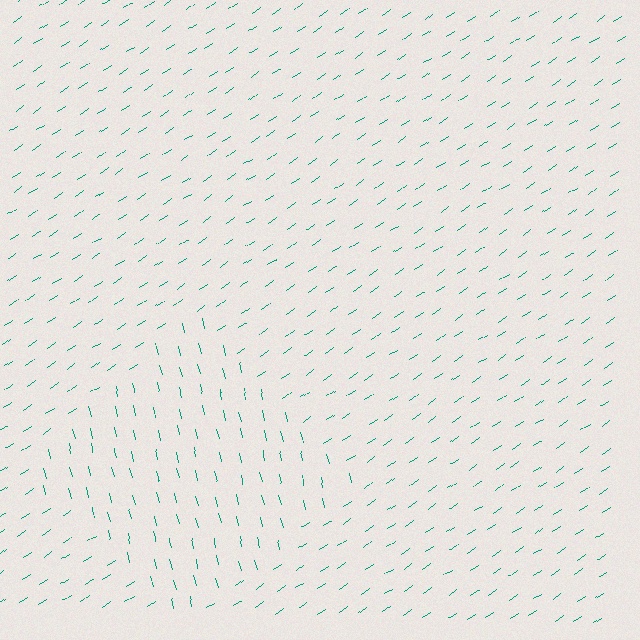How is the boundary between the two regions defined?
The boundary is defined purely by a change in line orientation (approximately 70 degrees difference). All lines are the same color and thickness.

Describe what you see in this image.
The image is filled with small teal line segments. A diamond region in the image has lines oriented differently from the surrounding lines, creating a visible texture boundary.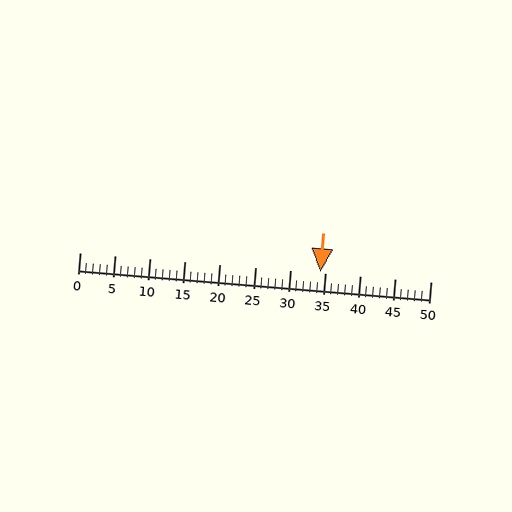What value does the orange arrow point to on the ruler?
The orange arrow points to approximately 34.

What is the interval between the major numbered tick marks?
The major tick marks are spaced 5 units apart.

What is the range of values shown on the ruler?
The ruler shows values from 0 to 50.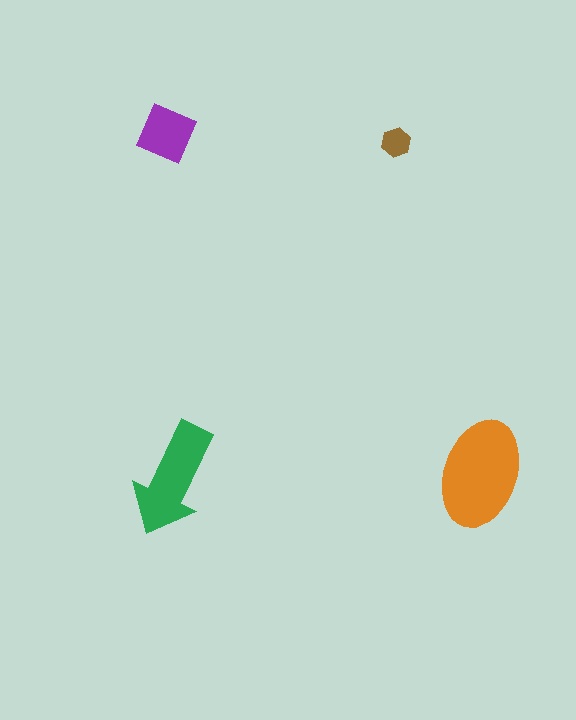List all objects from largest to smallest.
The orange ellipse, the green arrow, the purple diamond, the brown hexagon.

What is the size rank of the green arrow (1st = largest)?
2nd.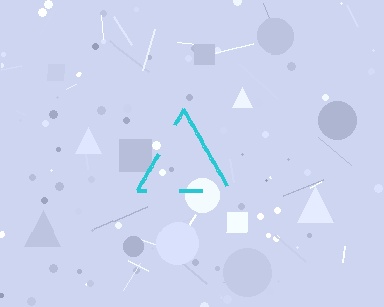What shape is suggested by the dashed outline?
The dashed outline suggests a triangle.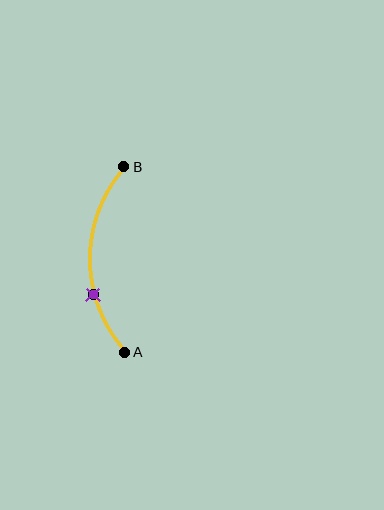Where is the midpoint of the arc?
The arc midpoint is the point on the curve farthest from the straight line joining A and B. It sits to the left of that line.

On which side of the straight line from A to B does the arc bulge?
The arc bulges to the left of the straight line connecting A and B.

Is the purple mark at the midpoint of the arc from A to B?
No. The purple mark lies on the arc but is closer to endpoint A. The arc midpoint would be at the point on the curve equidistant along the arc from both A and B.